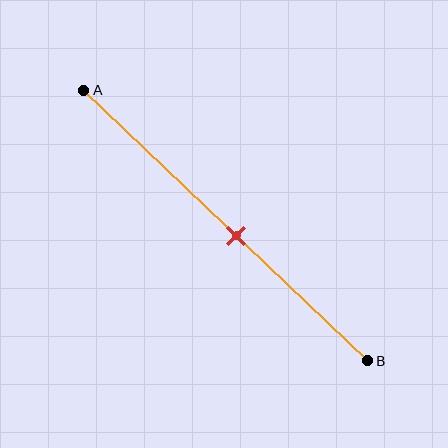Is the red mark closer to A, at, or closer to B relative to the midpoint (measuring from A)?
The red mark is closer to point B than the midpoint of segment AB.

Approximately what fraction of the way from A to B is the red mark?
The red mark is approximately 55% of the way from A to B.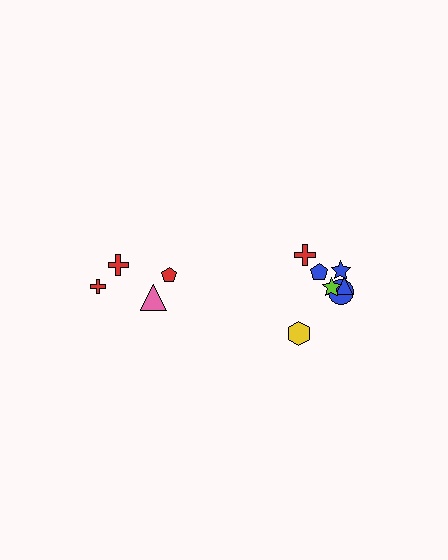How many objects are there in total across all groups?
There are 11 objects.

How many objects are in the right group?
There are 7 objects.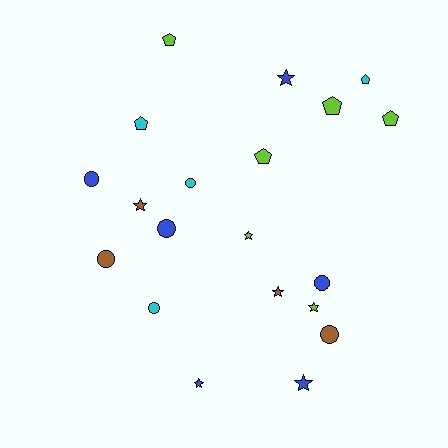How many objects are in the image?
There are 20 objects.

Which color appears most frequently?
Blue, with 6 objects.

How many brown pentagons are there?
There are no brown pentagons.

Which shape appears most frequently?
Circle, with 7 objects.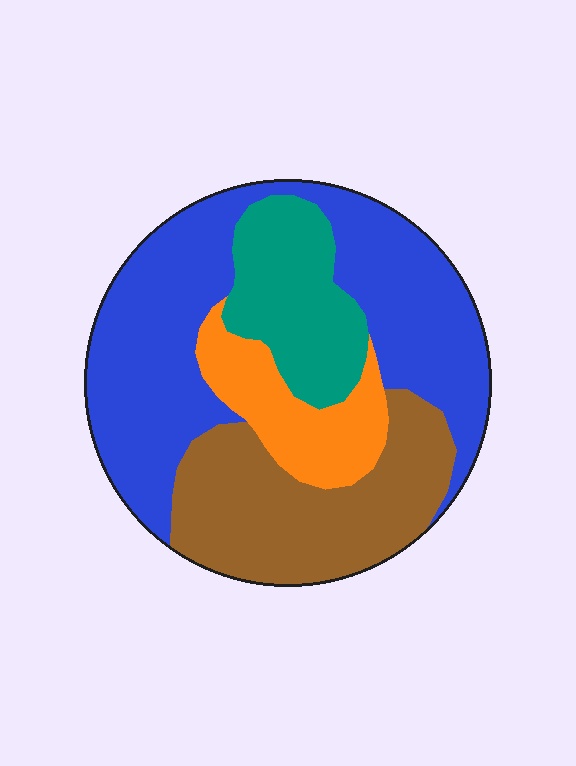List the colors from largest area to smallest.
From largest to smallest: blue, brown, teal, orange.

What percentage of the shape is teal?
Teal takes up about one sixth (1/6) of the shape.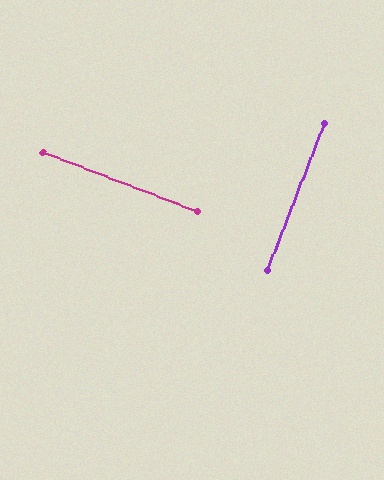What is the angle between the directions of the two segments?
Approximately 89 degrees.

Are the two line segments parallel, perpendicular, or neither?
Perpendicular — they meet at approximately 89°.